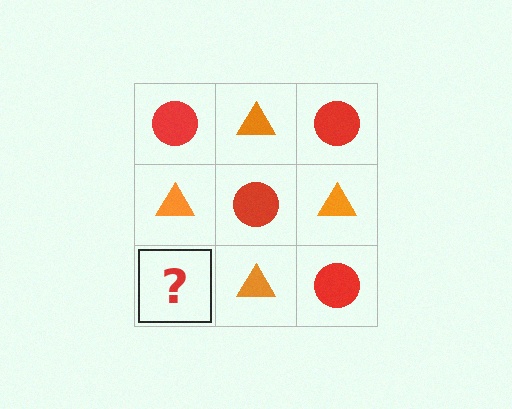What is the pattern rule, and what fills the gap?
The rule is that it alternates red circle and orange triangle in a checkerboard pattern. The gap should be filled with a red circle.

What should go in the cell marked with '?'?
The missing cell should contain a red circle.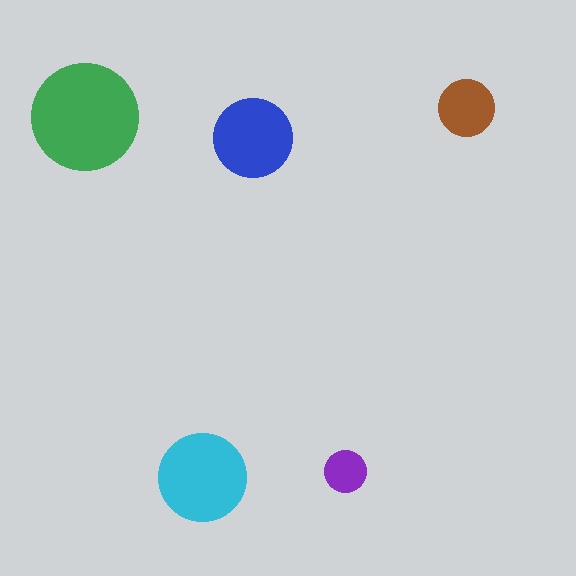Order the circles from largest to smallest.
the green one, the cyan one, the blue one, the brown one, the purple one.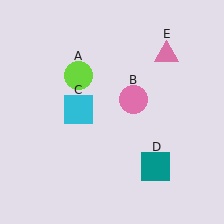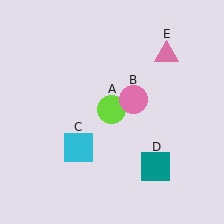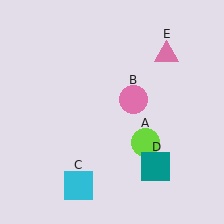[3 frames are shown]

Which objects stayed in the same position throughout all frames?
Pink circle (object B) and teal square (object D) and pink triangle (object E) remained stationary.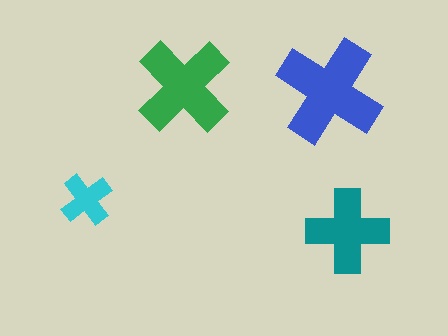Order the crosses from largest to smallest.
the blue one, the green one, the teal one, the cyan one.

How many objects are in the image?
There are 4 objects in the image.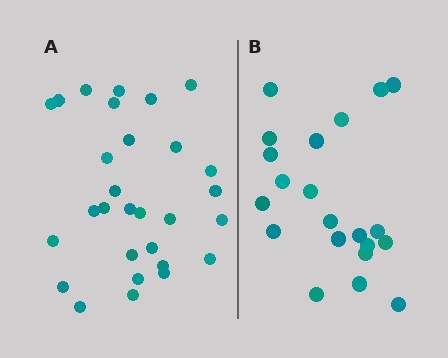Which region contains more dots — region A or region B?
Region A (the left region) has more dots.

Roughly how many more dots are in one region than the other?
Region A has roughly 8 or so more dots than region B.